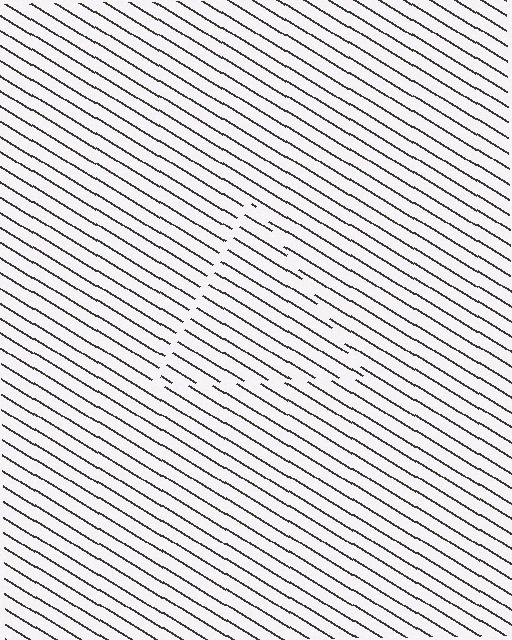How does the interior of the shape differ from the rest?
The interior of the shape contains the same grating, shifted by half a period — the contour is defined by the phase discontinuity where line-ends from the inner and outer gratings abut.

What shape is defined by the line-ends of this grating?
An illusory triangle. The interior of the shape contains the same grating, shifted by half a period — the contour is defined by the phase discontinuity where line-ends from the inner and outer gratings abut.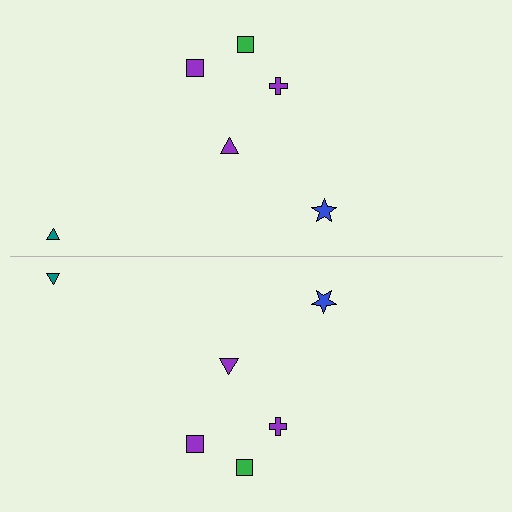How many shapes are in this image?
There are 12 shapes in this image.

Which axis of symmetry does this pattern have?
The pattern has a horizontal axis of symmetry running through the center of the image.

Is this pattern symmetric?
Yes, this pattern has bilateral (reflection) symmetry.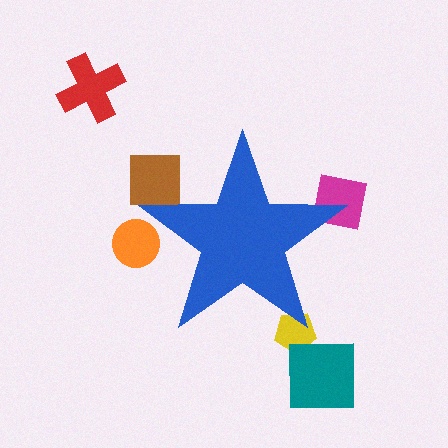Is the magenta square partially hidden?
Yes, the magenta square is partially hidden behind the blue star.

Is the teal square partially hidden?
No, the teal square is fully visible.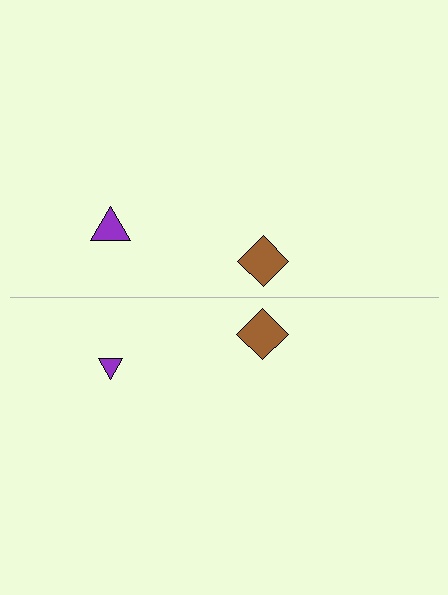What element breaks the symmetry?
The purple triangle on the bottom side has a different size than its mirror counterpart.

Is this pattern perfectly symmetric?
No, the pattern is not perfectly symmetric. The purple triangle on the bottom side has a different size than its mirror counterpart.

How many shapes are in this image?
There are 4 shapes in this image.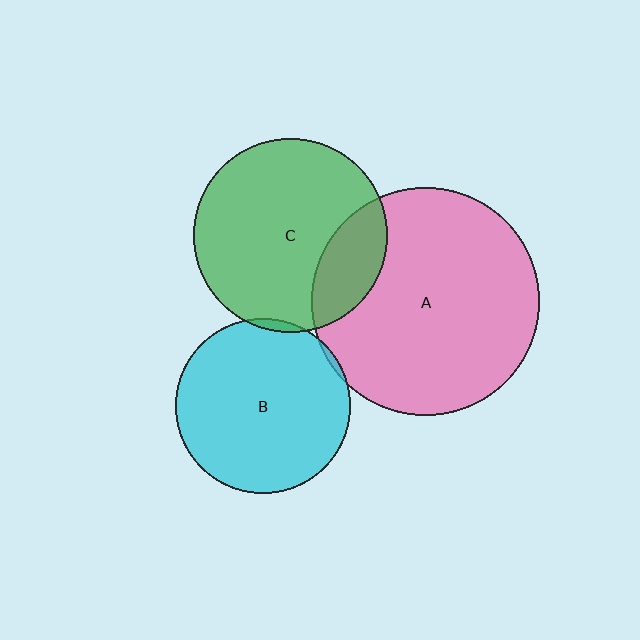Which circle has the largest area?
Circle A (pink).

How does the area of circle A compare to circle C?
Approximately 1.4 times.